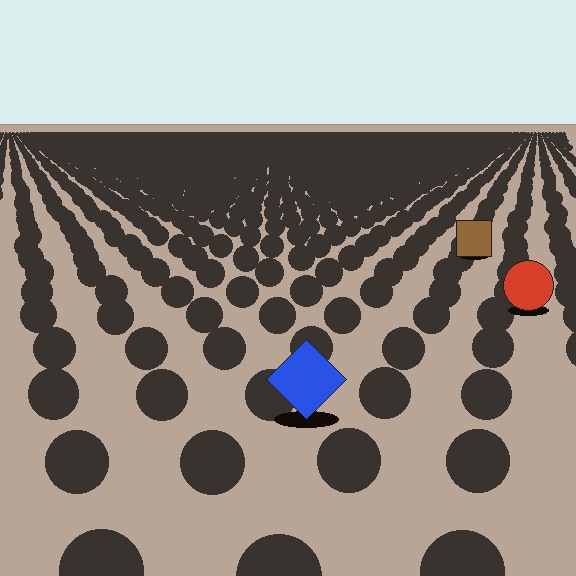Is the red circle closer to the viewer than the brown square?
Yes. The red circle is closer — you can tell from the texture gradient: the ground texture is coarser near it.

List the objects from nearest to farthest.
From nearest to farthest: the blue diamond, the red circle, the brown square.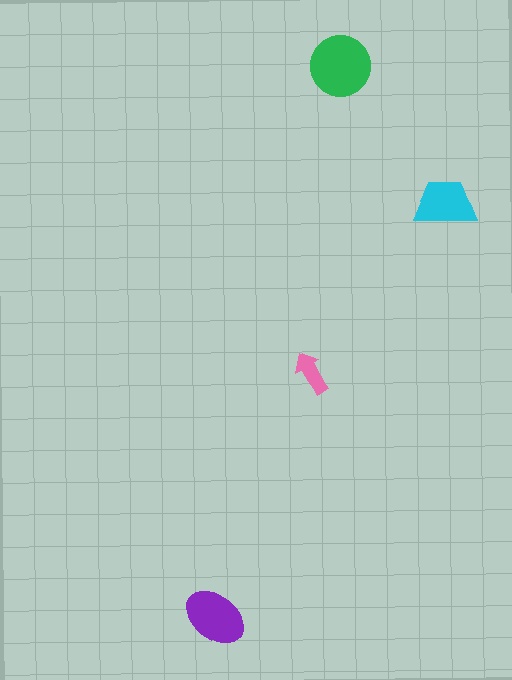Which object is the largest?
The green circle.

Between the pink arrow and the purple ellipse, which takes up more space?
The purple ellipse.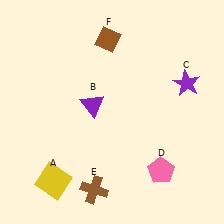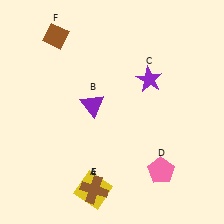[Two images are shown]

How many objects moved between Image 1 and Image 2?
3 objects moved between the two images.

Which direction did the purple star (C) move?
The purple star (C) moved left.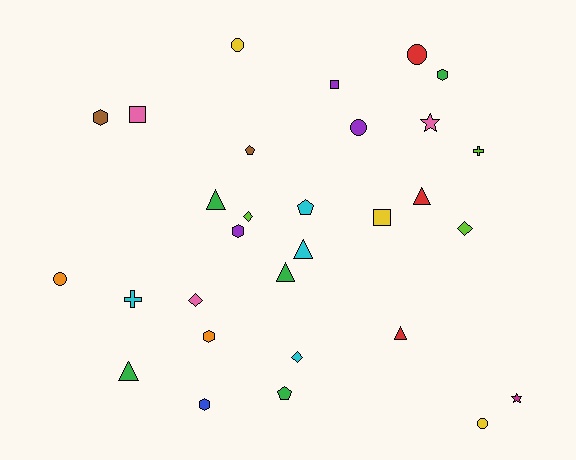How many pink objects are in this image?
There are 3 pink objects.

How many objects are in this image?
There are 30 objects.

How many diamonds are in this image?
There are 4 diamonds.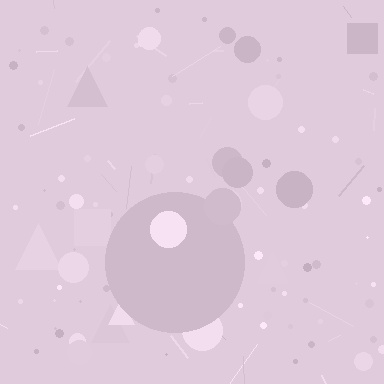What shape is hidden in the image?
A circle is hidden in the image.